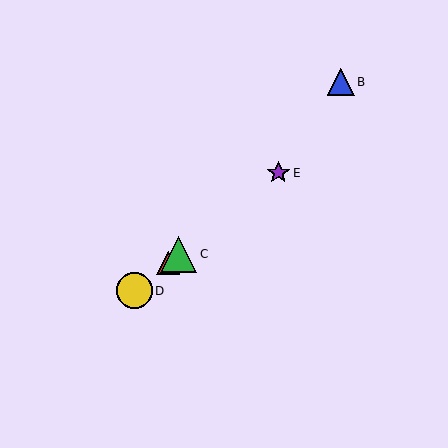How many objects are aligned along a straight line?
4 objects (A, C, D, E) are aligned along a straight line.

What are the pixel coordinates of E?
Object E is at (278, 173).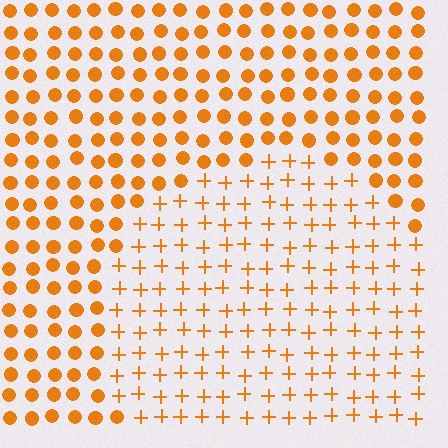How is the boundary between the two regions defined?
The boundary is defined by a change in element shape: plus signs inside vs. circles outside. All elements share the same color and spacing.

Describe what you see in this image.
The image is filled with small orange elements arranged in a uniform grid. A circle-shaped region contains plus signs, while the surrounding area contains circles. The boundary is defined purely by the change in element shape.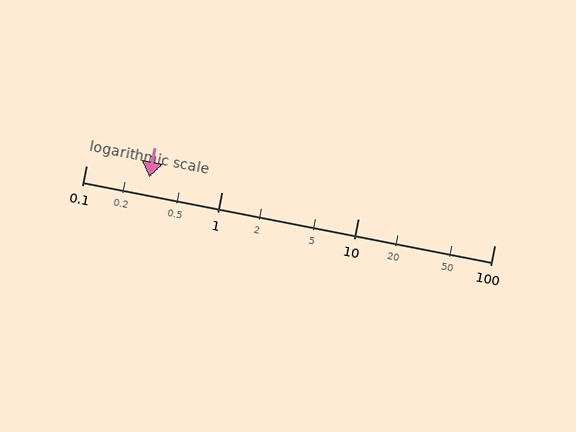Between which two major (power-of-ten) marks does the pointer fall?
The pointer is between 0.1 and 1.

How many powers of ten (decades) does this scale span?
The scale spans 3 decades, from 0.1 to 100.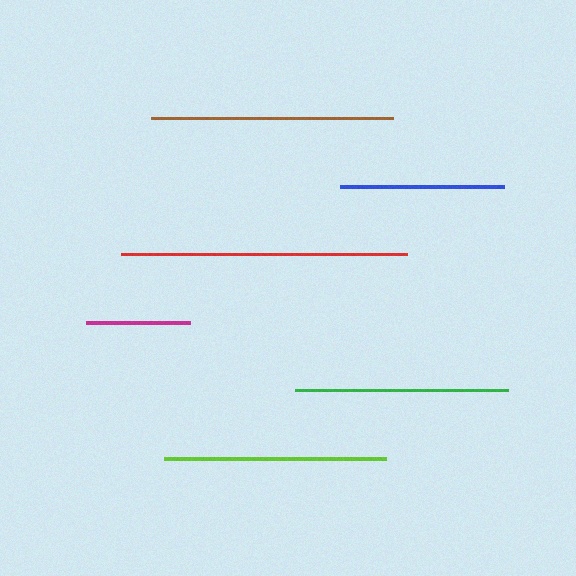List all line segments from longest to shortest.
From longest to shortest: red, brown, lime, green, blue, magenta.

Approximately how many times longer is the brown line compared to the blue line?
The brown line is approximately 1.5 times the length of the blue line.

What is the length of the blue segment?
The blue segment is approximately 163 pixels long.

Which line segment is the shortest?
The magenta line is the shortest at approximately 103 pixels.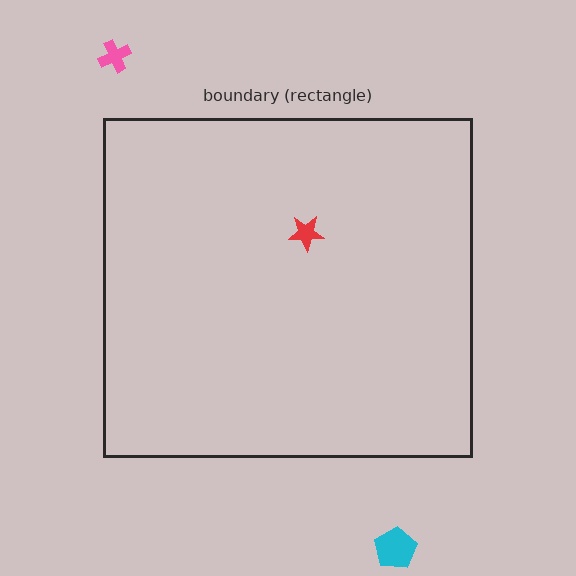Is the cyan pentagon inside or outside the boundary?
Outside.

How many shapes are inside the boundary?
1 inside, 2 outside.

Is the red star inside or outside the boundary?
Inside.